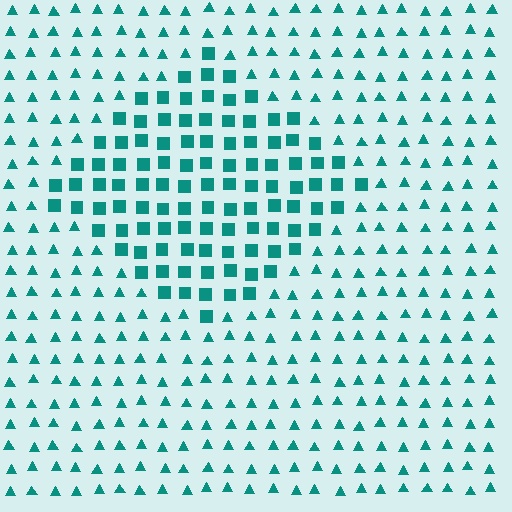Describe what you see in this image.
The image is filled with small teal elements arranged in a uniform grid. A diamond-shaped region contains squares, while the surrounding area contains triangles. The boundary is defined purely by the change in element shape.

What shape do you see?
I see a diamond.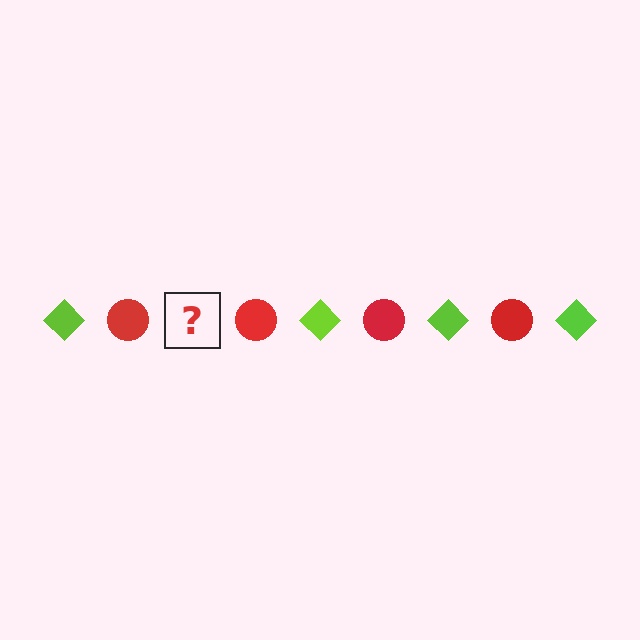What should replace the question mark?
The question mark should be replaced with a lime diamond.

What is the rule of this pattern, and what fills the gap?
The rule is that the pattern alternates between lime diamond and red circle. The gap should be filled with a lime diamond.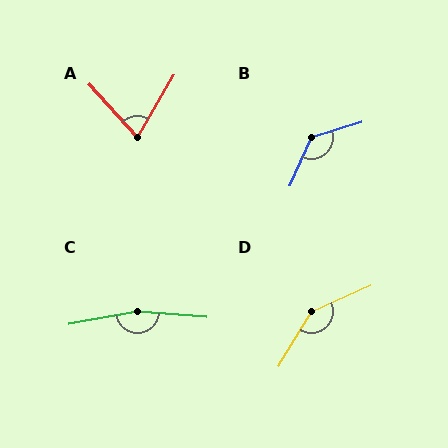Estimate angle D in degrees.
Approximately 145 degrees.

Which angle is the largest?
C, at approximately 165 degrees.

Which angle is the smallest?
A, at approximately 73 degrees.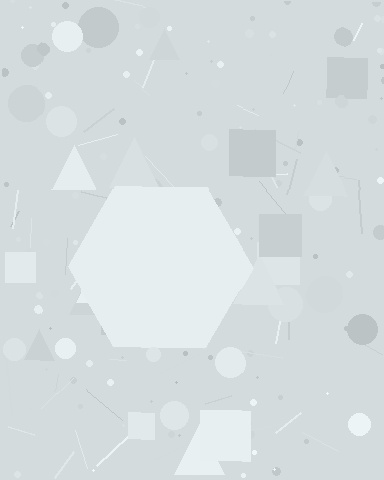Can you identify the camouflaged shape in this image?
The camouflaged shape is a hexagon.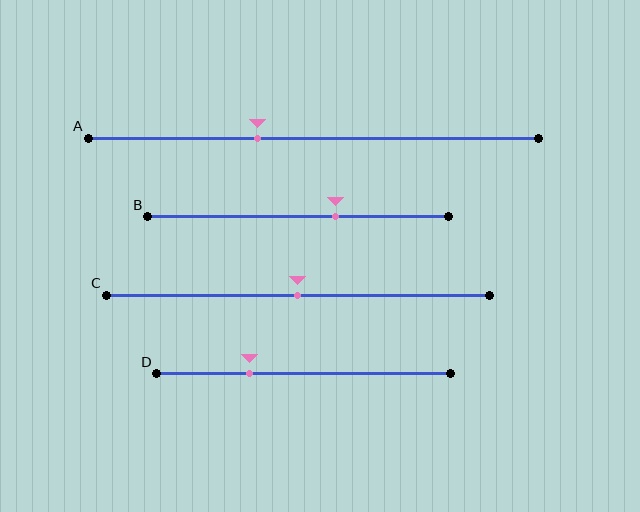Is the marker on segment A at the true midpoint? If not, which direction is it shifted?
No, the marker on segment A is shifted to the left by about 12% of the segment length.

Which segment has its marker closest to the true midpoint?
Segment C has its marker closest to the true midpoint.